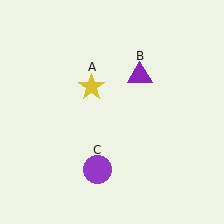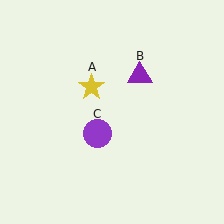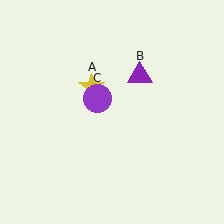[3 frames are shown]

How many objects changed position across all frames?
1 object changed position: purple circle (object C).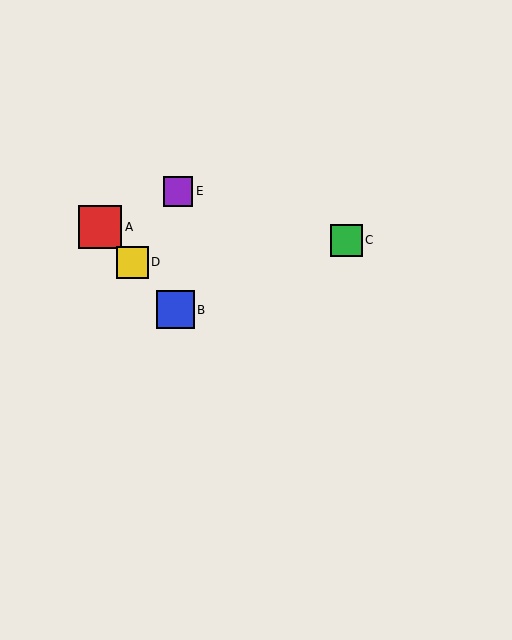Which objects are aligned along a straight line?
Objects A, B, D are aligned along a straight line.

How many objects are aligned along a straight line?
3 objects (A, B, D) are aligned along a straight line.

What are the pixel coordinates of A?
Object A is at (100, 227).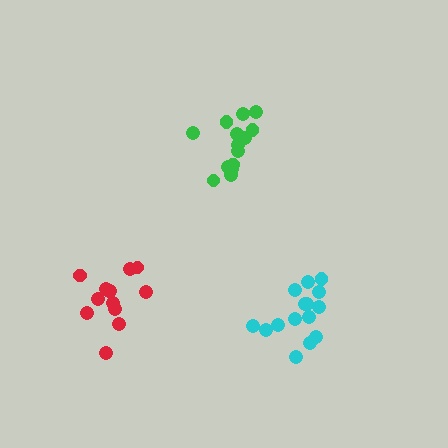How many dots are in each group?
Group 1: 13 dots, Group 2: 15 dots, Group 3: 15 dots (43 total).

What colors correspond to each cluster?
The clusters are colored: red, green, cyan.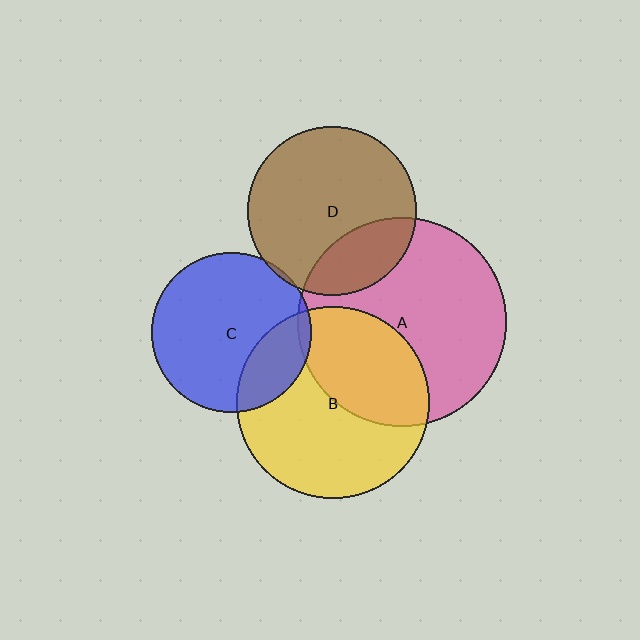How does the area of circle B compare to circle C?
Approximately 1.4 times.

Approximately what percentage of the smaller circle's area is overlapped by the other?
Approximately 25%.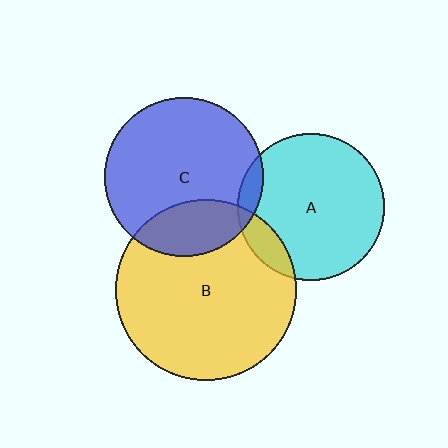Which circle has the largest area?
Circle B (yellow).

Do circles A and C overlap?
Yes.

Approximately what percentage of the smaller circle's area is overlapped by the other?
Approximately 5%.